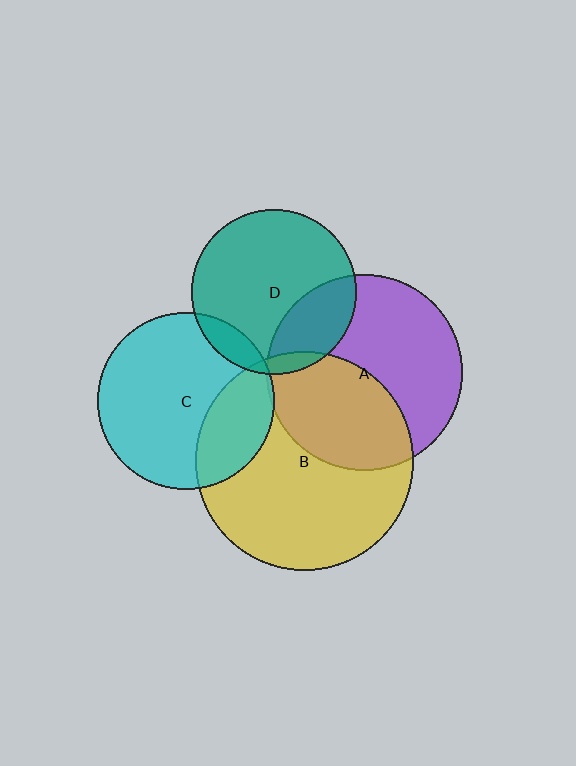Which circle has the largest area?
Circle B (yellow).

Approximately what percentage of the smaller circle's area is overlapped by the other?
Approximately 40%.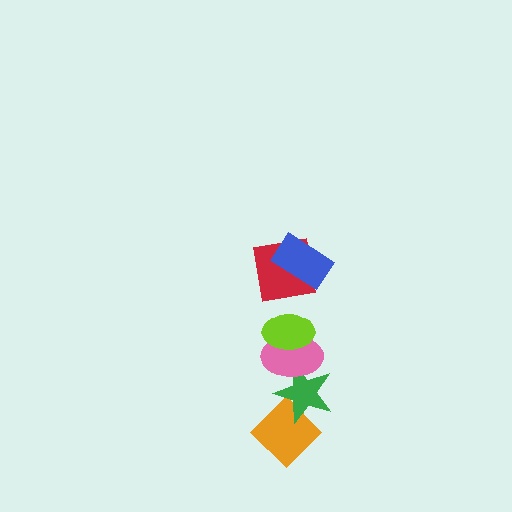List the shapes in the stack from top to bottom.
From top to bottom: the blue rectangle, the red square, the lime ellipse, the pink ellipse, the green star, the orange diamond.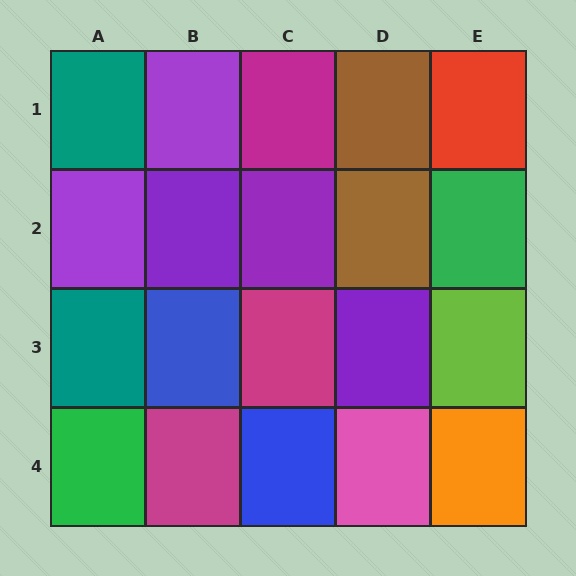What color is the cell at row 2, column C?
Purple.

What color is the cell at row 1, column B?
Purple.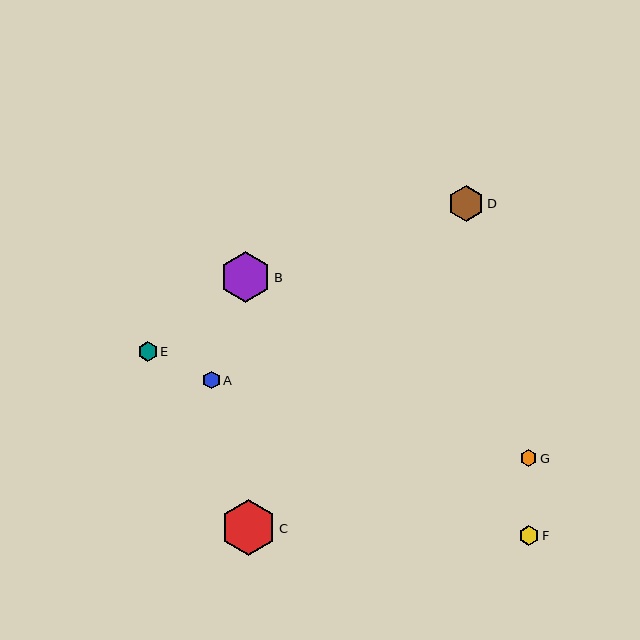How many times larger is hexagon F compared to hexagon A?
Hexagon F is approximately 1.1 times the size of hexagon A.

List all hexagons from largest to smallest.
From largest to smallest: C, B, D, E, F, A, G.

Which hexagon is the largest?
Hexagon C is the largest with a size of approximately 56 pixels.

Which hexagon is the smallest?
Hexagon G is the smallest with a size of approximately 16 pixels.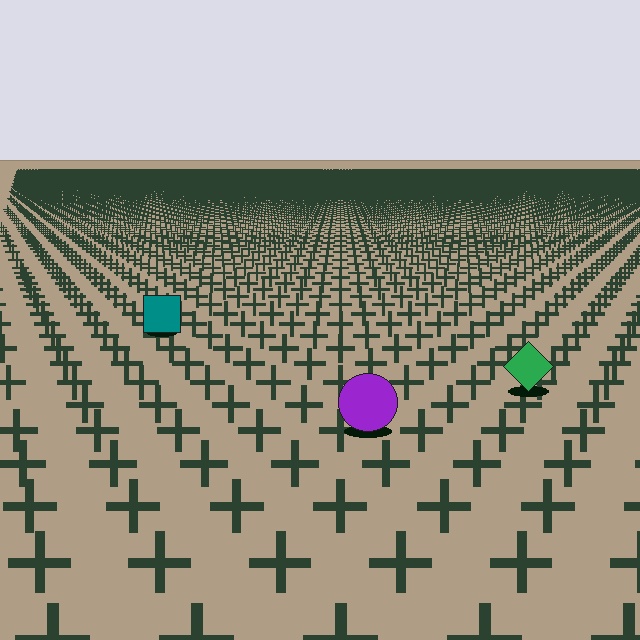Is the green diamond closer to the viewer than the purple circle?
No. The purple circle is closer — you can tell from the texture gradient: the ground texture is coarser near it.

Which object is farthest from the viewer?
The teal square is farthest from the viewer. It appears smaller and the ground texture around it is denser.